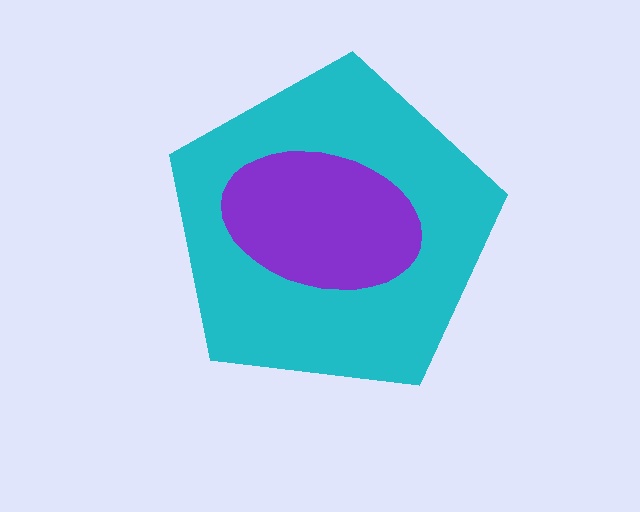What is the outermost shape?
The cyan pentagon.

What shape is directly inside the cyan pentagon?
The purple ellipse.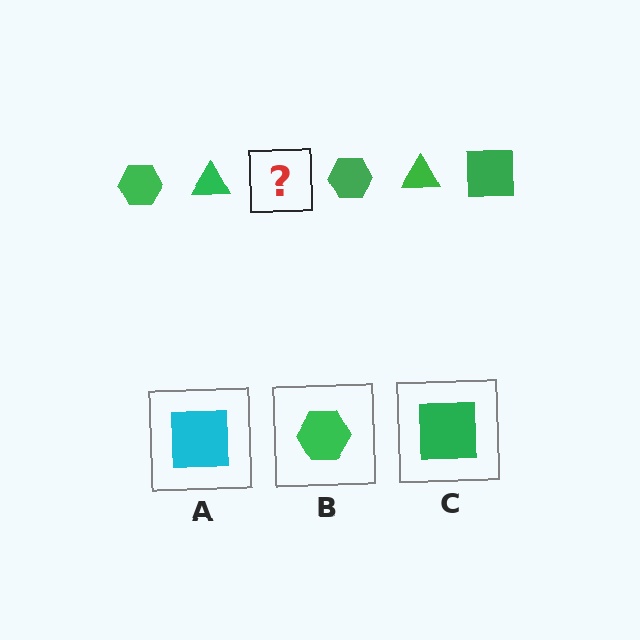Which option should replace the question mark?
Option C.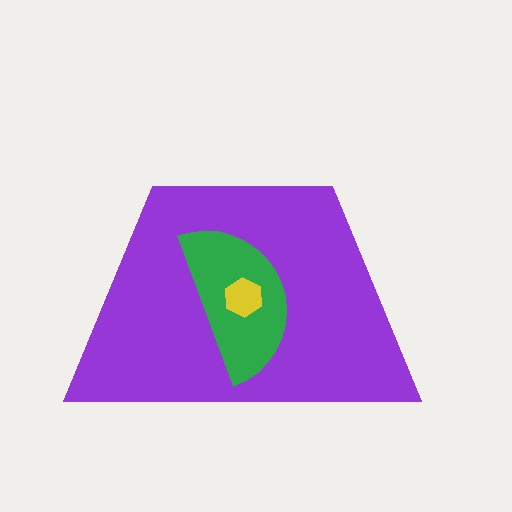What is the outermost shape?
The purple trapezoid.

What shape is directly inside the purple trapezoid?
The green semicircle.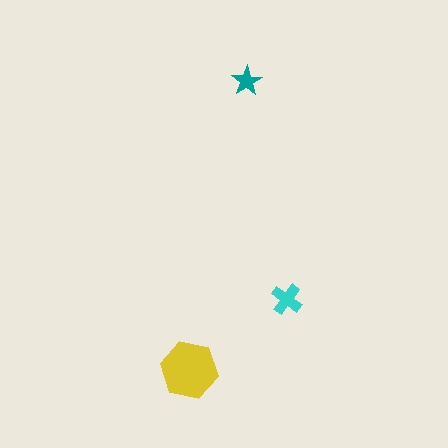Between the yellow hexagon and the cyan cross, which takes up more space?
The yellow hexagon.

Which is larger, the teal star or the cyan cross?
The cyan cross.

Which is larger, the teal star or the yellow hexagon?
The yellow hexagon.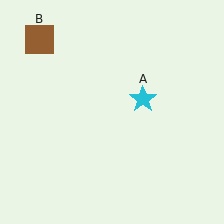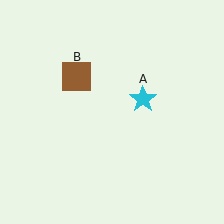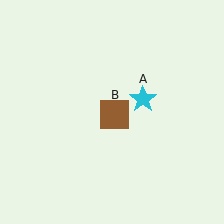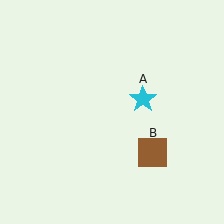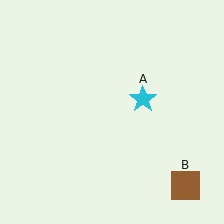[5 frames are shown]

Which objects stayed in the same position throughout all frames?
Cyan star (object A) remained stationary.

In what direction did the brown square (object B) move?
The brown square (object B) moved down and to the right.